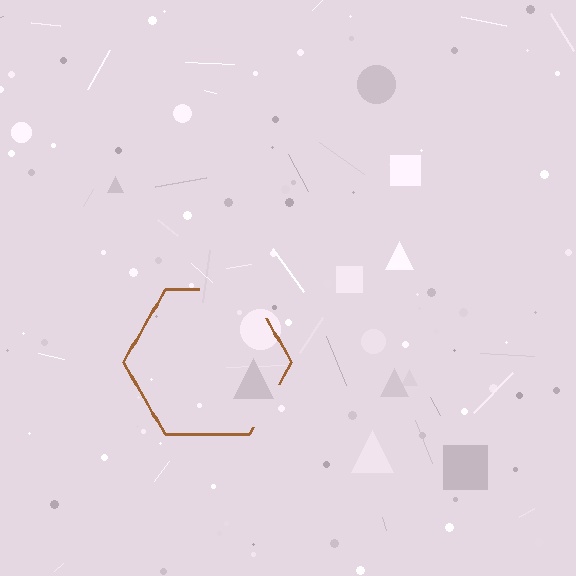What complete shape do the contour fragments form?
The contour fragments form a hexagon.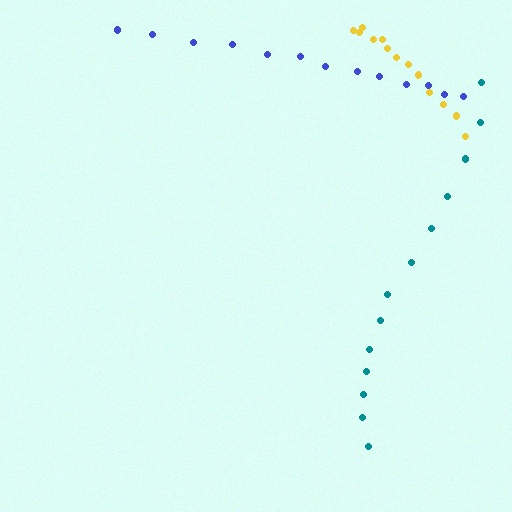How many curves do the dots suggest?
There are 3 distinct paths.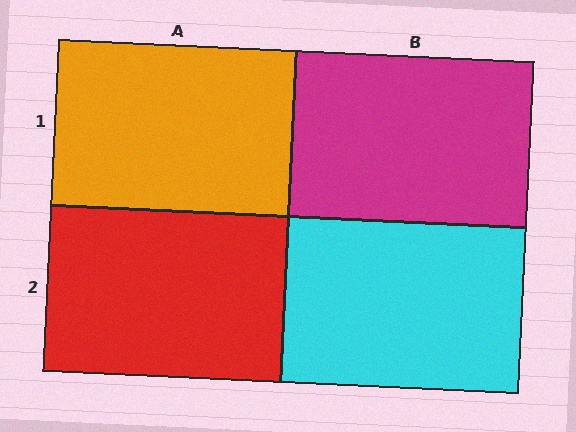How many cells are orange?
1 cell is orange.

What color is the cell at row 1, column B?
Magenta.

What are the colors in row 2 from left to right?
Red, cyan.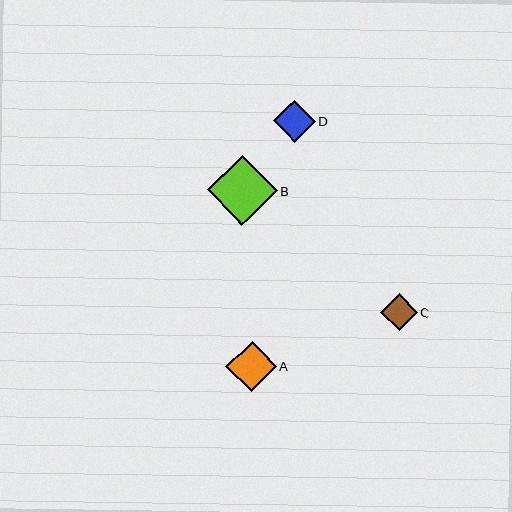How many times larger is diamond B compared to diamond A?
Diamond B is approximately 1.4 times the size of diamond A.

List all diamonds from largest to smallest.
From largest to smallest: B, A, D, C.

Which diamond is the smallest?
Diamond C is the smallest with a size of approximately 36 pixels.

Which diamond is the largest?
Diamond B is the largest with a size of approximately 70 pixels.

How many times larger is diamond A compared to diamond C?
Diamond A is approximately 1.4 times the size of diamond C.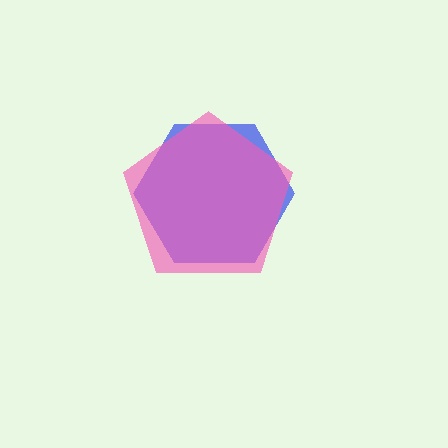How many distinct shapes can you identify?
There are 2 distinct shapes: a blue hexagon, a pink pentagon.